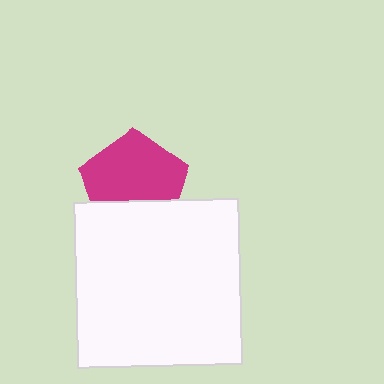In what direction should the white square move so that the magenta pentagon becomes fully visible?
The white square should move down. That is the shortest direction to clear the overlap and leave the magenta pentagon fully visible.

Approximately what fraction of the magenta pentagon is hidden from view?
Roughly 31% of the magenta pentagon is hidden behind the white square.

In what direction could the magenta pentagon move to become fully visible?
The magenta pentagon could move up. That would shift it out from behind the white square entirely.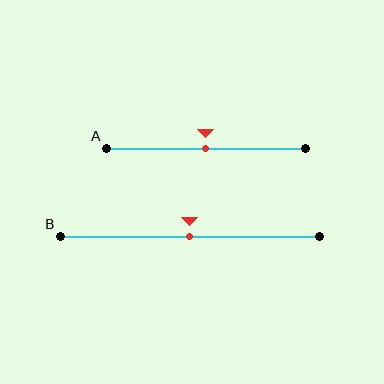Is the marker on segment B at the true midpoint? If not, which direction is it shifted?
Yes, the marker on segment B is at the true midpoint.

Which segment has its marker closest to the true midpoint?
Segment A has its marker closest to the true midpoint.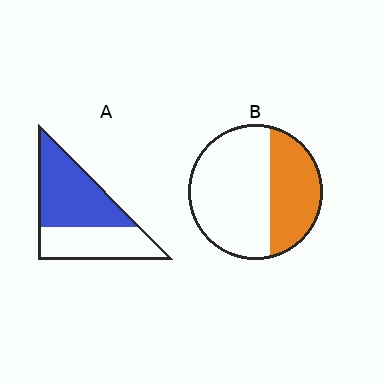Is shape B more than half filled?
No.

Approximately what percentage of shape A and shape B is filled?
A is approximately 60% and B is approximately 35%.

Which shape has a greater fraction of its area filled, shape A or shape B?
Shape A.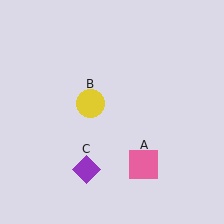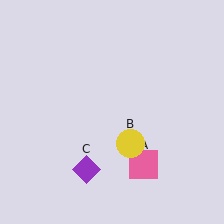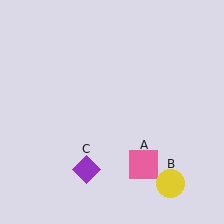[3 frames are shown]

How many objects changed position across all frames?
1 object changed position: yellow circle (object B).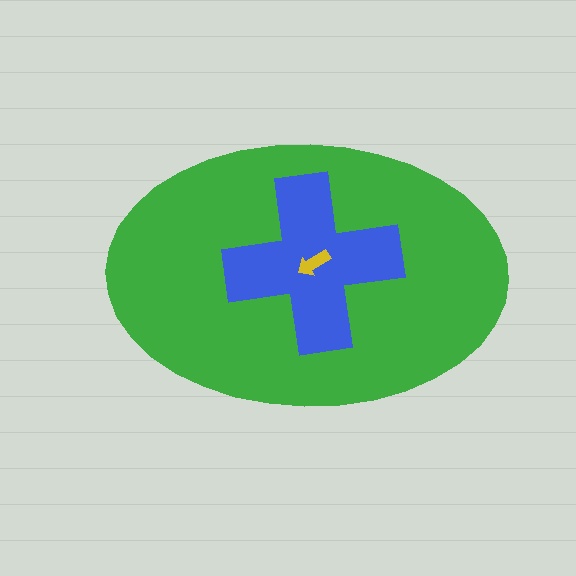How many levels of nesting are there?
3.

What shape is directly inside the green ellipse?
The blue cross.